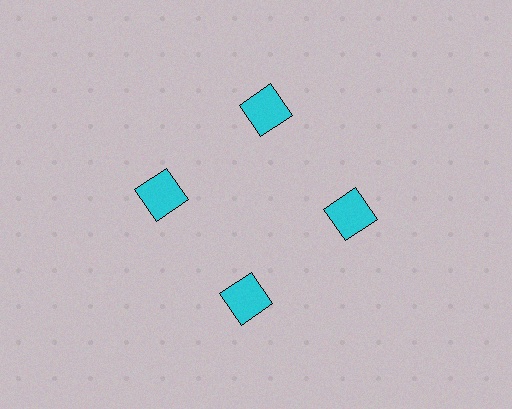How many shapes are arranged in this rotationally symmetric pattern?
There are 4 shapes, arranged in 4 groups of 1.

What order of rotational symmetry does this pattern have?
This pattern has 4-fold rotational symmetry.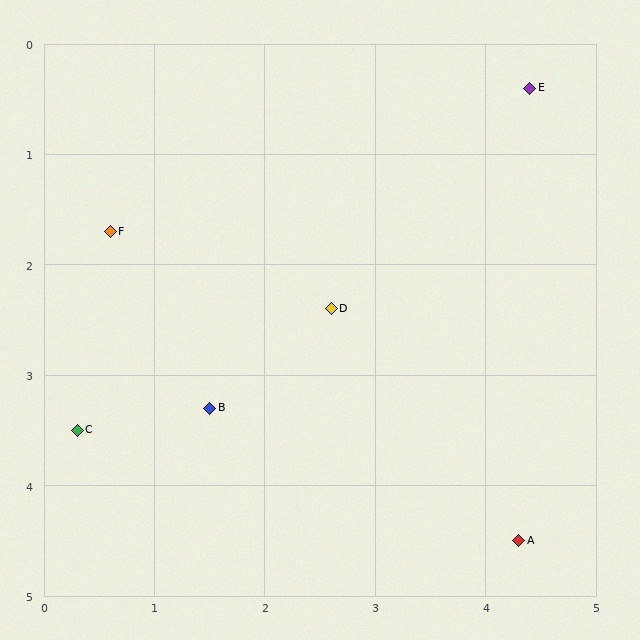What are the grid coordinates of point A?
Point A is at approximately (4.3, 4.5).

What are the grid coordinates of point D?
Point D is at approximately (2.6, 2.4).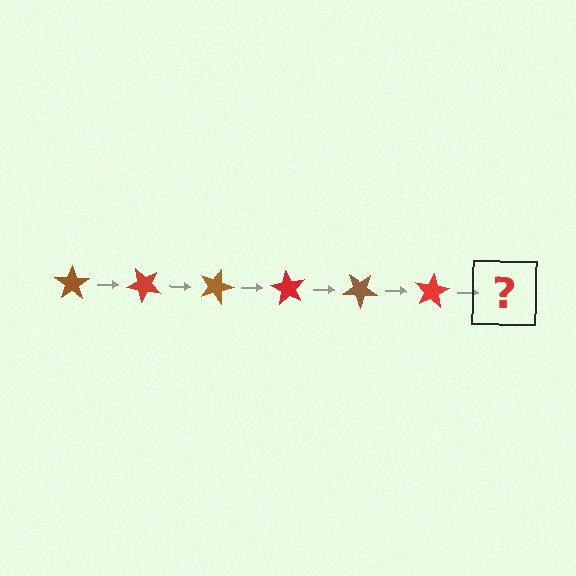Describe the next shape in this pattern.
It should be a brown star, rotated 270 degrees from the start.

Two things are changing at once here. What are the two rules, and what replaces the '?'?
The two rules are that it rotates 45 degrees each step and the color cycles through brown and red. The '?' should be a brown star, rotated 270 degrees from the start.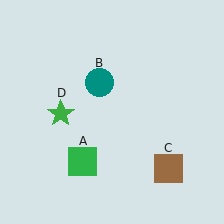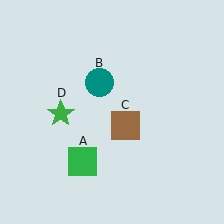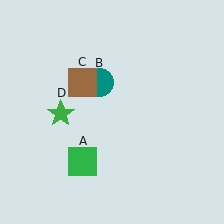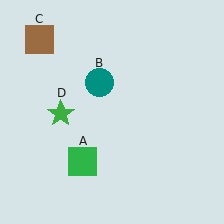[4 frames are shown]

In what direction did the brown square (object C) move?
The brown square (object C) moved up and to the left.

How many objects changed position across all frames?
1 object changed position: brown square (object C).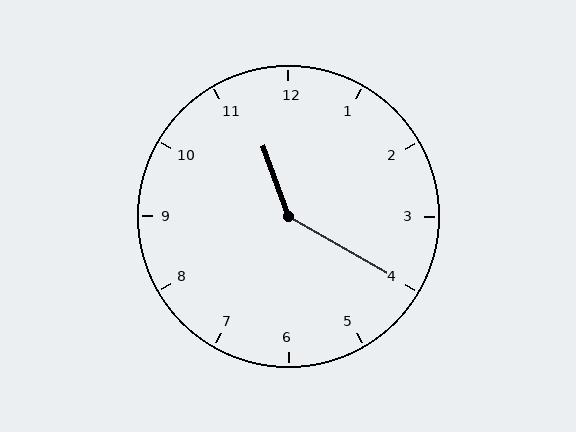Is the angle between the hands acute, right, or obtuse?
It is obtuse.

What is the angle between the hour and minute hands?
Approximately 140 degrees.